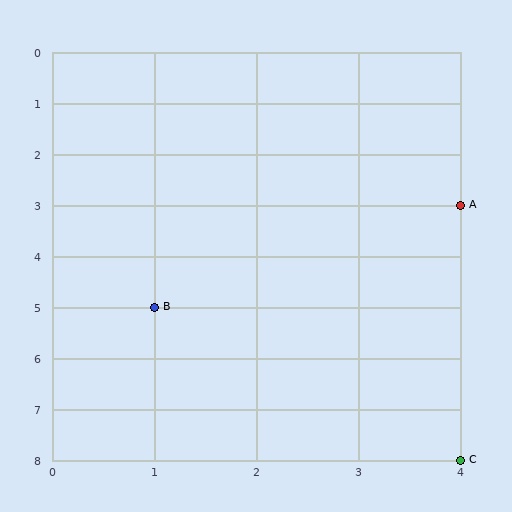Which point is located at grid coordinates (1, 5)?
Point B is at (1, 5).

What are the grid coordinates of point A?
Point A is at grid coordinates (4, 3).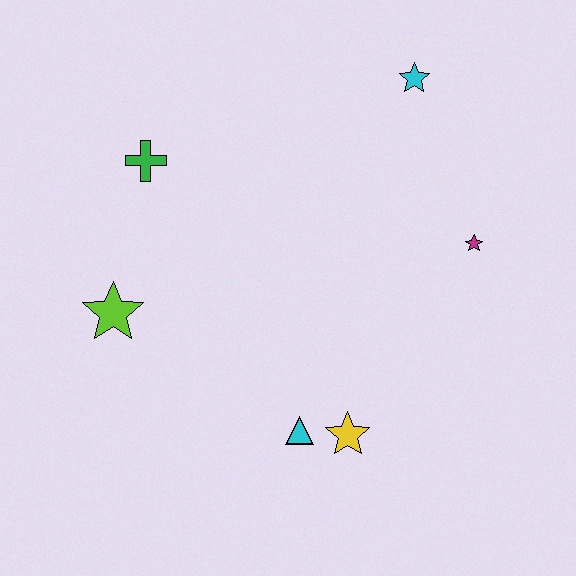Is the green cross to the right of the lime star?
Yes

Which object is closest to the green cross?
The lime star is closest to the green cross.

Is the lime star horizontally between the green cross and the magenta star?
No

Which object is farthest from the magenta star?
The lime star is farthest from the magenta star.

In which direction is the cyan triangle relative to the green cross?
The cyan triangle is below the green cross.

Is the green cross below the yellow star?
No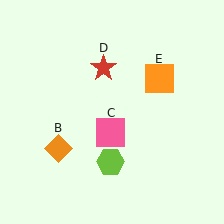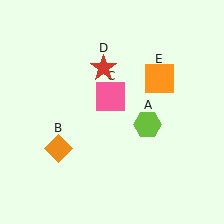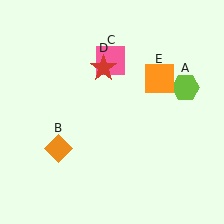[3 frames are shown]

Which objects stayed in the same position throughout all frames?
Orange diamond (object B) and red star (object D) and orange square (object E) remained stationary.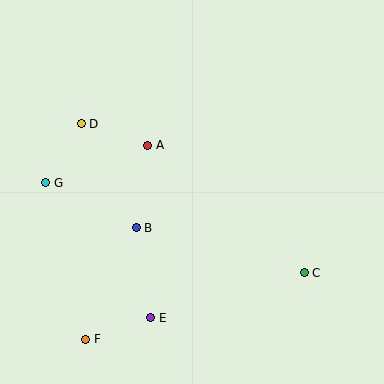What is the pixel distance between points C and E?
The distance between C and E is 160 pixels.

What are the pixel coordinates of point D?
Point D is at (81, 124).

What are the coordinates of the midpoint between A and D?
The midpoint between A and D is at (115, 134).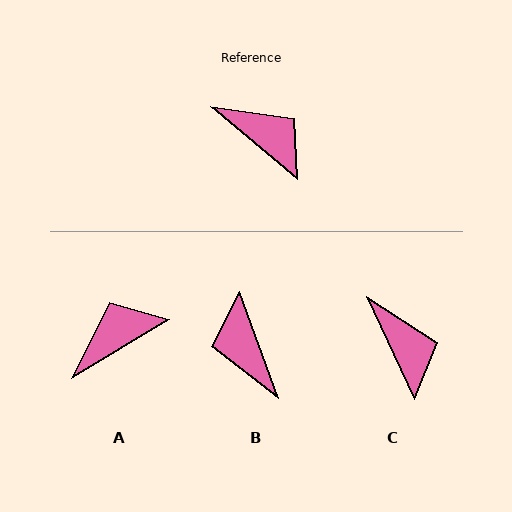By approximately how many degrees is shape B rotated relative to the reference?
Approximately 150 degrees counter-clockwise.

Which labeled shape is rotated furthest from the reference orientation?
B, about 150 degrees away.